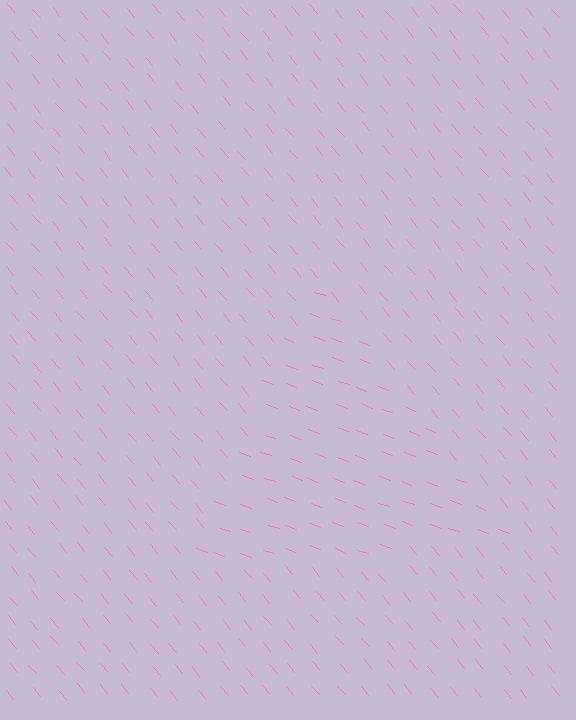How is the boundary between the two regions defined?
The boundary is defined purely by a change in line orientation (approximately 30 degrees difference). All lines are the same color and thickness.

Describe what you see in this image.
The image is filled with small pink line segments. A triangle region in the image has lines oriented differently from the surrounding lines, creating a visible texture boundary.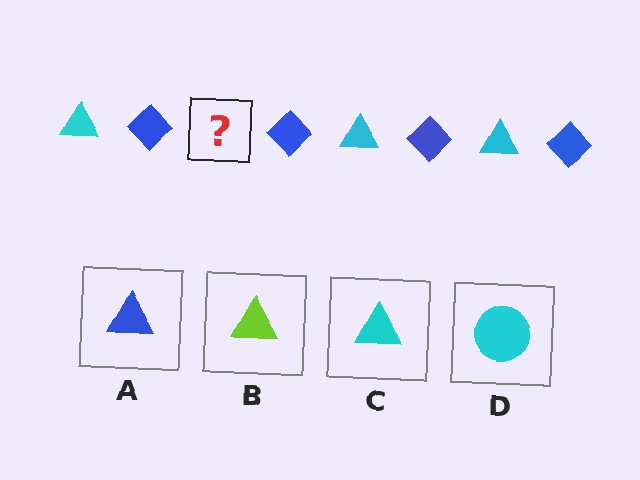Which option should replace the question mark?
Option C.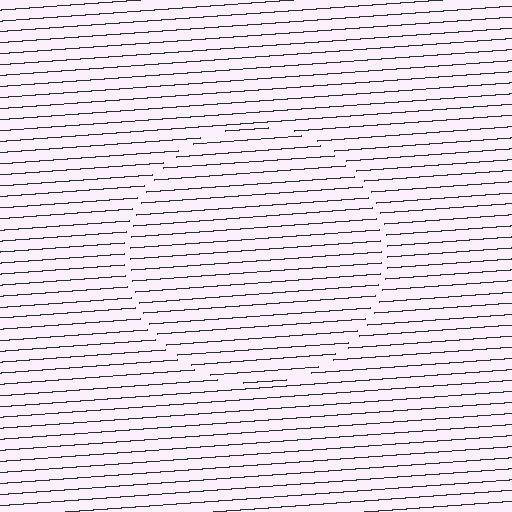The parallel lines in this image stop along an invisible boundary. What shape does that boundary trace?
An illusory circle. The interior of the shape contains the same grating, shifted by half a period — the contour is defined by the phase discontinuity where line-ends from the inner and outer gratings abut.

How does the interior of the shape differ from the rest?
The interior of the shape contains the same grating, shifted by half a period — the contour is defined by the phase discontinuity where line-ends from the inner and outer gratings abut.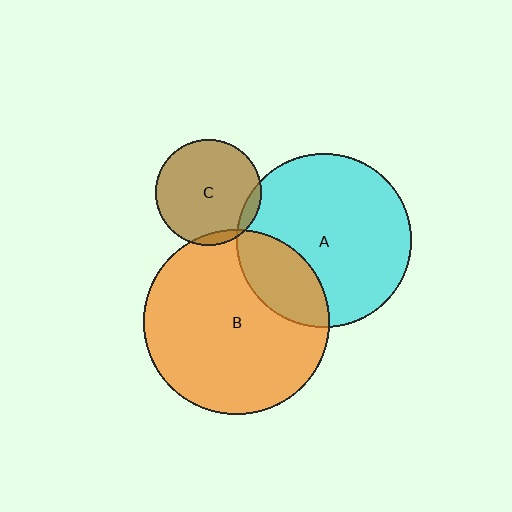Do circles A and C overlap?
Yes.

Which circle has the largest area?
Circle B (orange).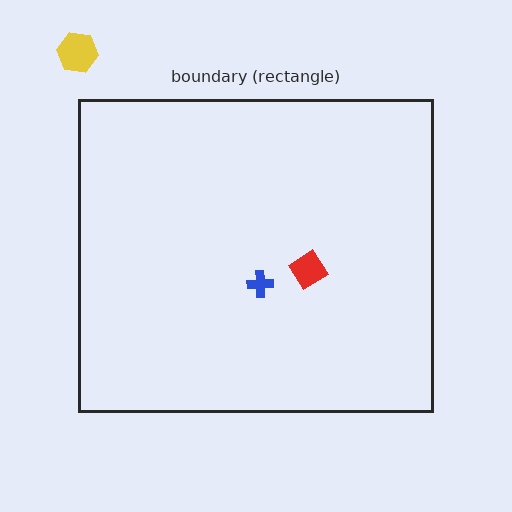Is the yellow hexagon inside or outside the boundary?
Outside.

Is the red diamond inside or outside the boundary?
Inside.